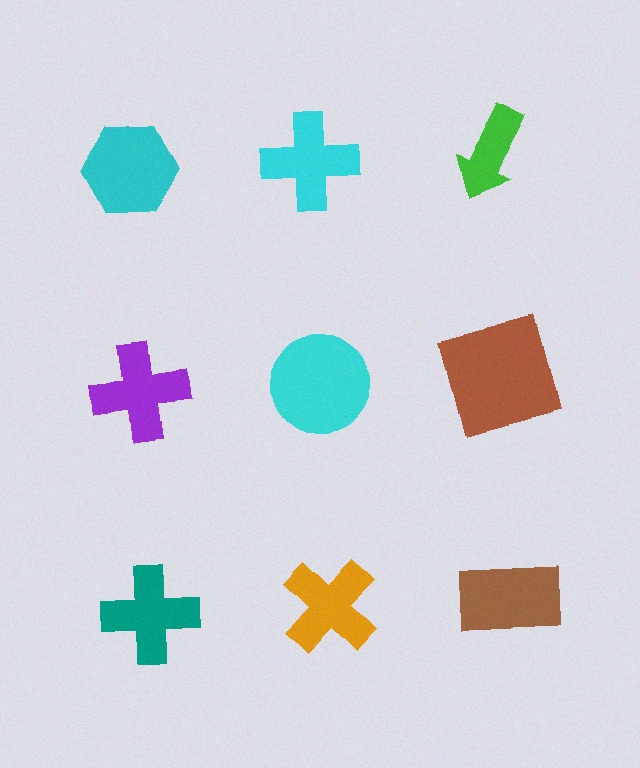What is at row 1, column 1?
A cyan hexagon.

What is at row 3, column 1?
A teal cross.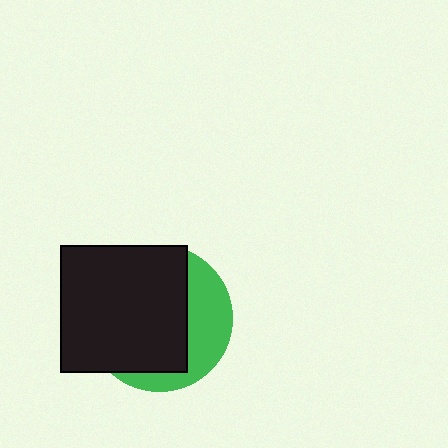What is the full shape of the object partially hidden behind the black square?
The partially hidden object is a green circle.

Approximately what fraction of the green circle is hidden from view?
Roughly 67% of the green circle is hidden behind the black square.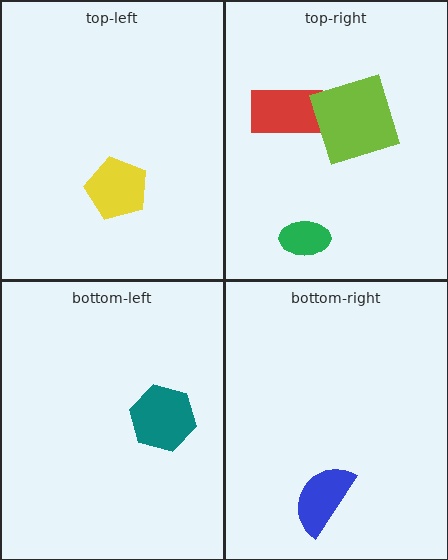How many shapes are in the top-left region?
1.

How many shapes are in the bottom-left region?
1.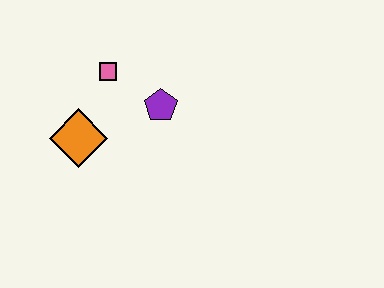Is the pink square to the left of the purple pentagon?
Yes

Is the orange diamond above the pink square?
No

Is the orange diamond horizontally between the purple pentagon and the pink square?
No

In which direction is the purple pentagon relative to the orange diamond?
The purple pentagon is to the right of the orange diamond.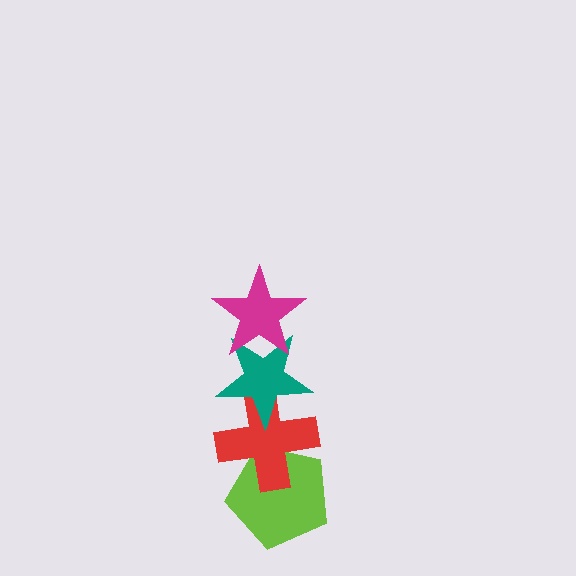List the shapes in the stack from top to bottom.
From top to bottom: the magenta star, the teal star, the red cross, the lime pentagon.